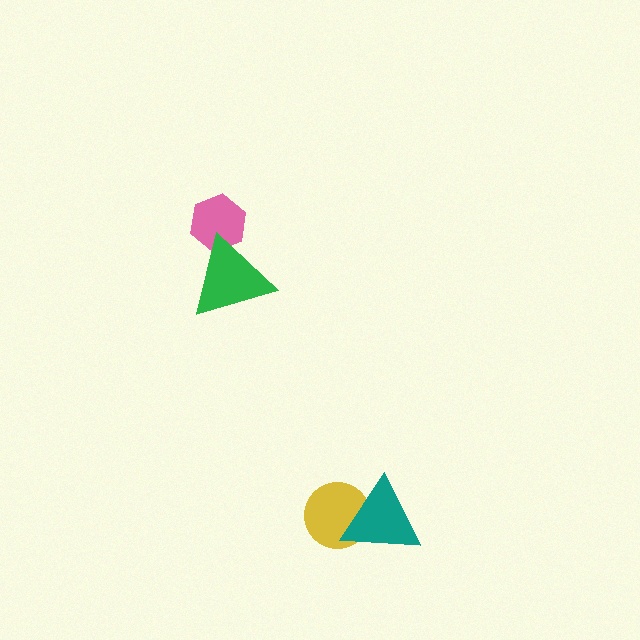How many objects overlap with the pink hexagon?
1 object overlaps with the pink hexagon.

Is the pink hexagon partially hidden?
Yes, it is partially covered by another shape.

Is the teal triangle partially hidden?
No, no other shape covers it.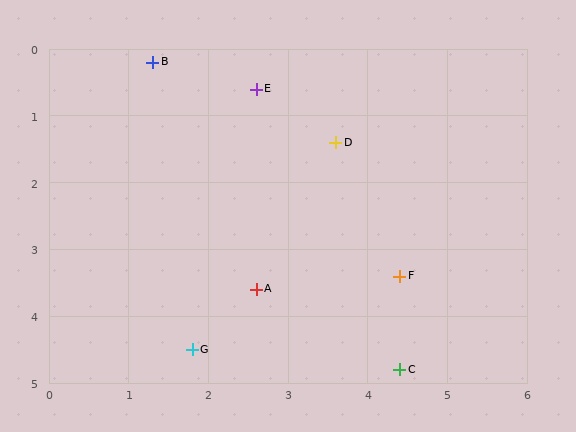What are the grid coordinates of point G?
Point G is at approximately (1.8, 4.5).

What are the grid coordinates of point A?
Point A is at approximately (2.6, 3.6).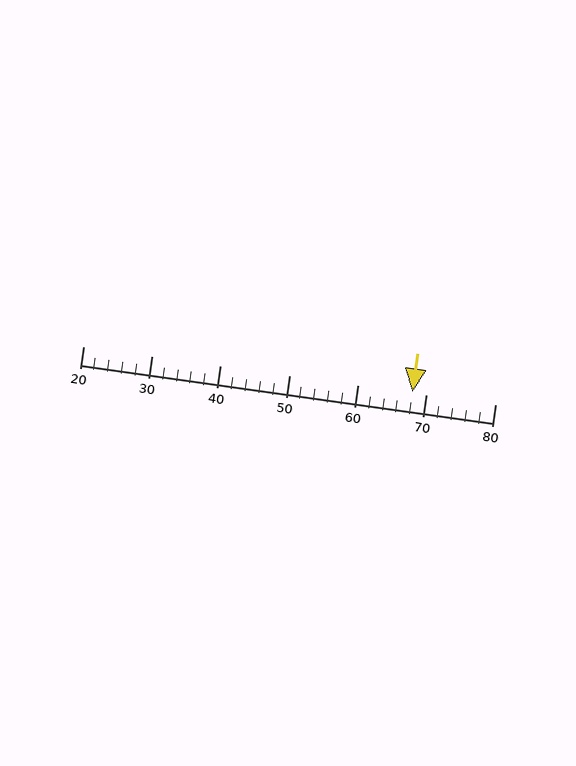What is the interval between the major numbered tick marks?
The major tick marks are spaced 10 units apart.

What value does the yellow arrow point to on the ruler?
The yellow arrow points to approximately 68.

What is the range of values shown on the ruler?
The ruler shows values from 20 to 80.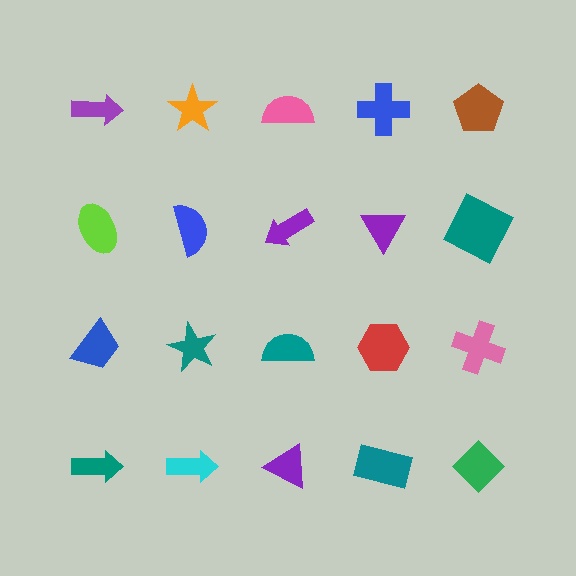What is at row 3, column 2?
A teal star.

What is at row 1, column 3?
A pink semicircle.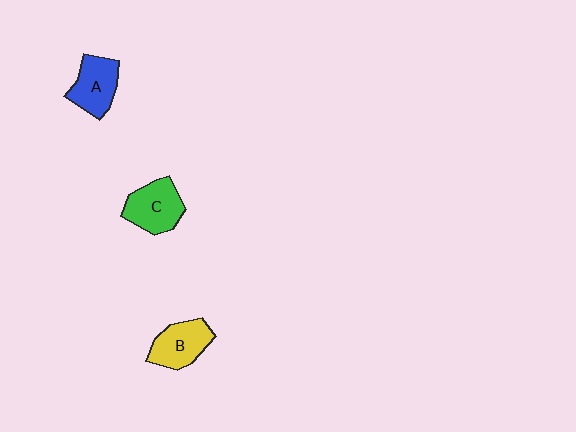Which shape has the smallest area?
Shape B (yellow).